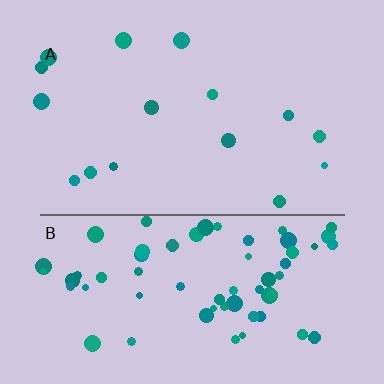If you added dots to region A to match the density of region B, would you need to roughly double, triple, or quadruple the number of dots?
Approximately quadruple.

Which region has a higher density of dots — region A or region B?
B (the bottom).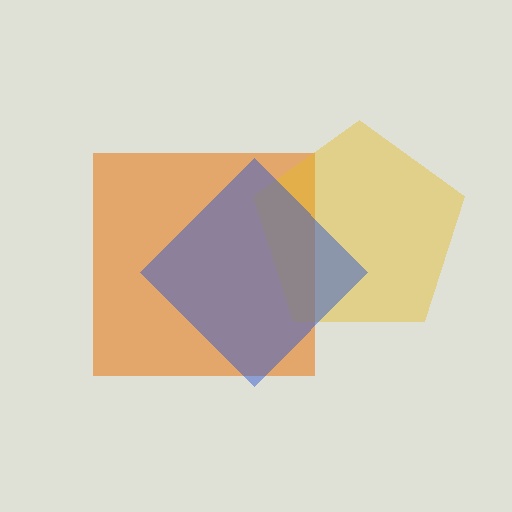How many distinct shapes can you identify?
There are 3 distinct shapes: an orange square, a yellow pentagon, a blue diamond.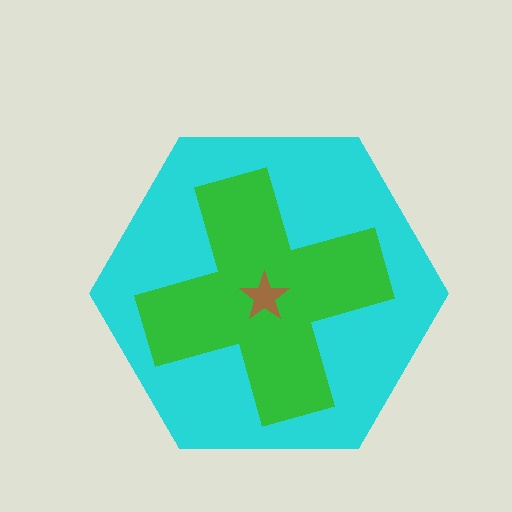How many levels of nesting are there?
3.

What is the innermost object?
The brown star.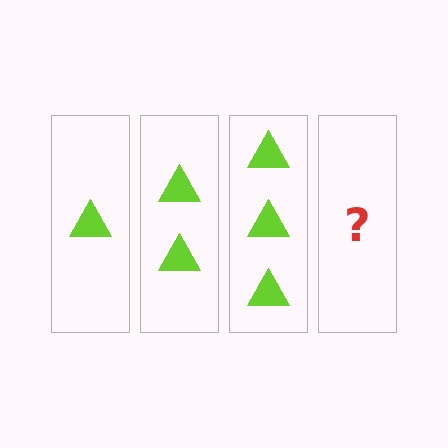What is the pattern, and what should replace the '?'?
The pattern is that each step adds one more triangle. The '?' should be 4 triangles.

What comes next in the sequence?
The next element should be 4 triangles.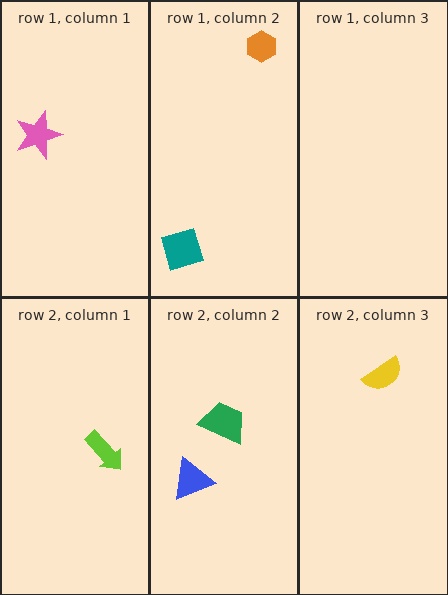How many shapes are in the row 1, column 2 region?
2.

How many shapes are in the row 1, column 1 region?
1.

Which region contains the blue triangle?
The row 2, column 2 region.